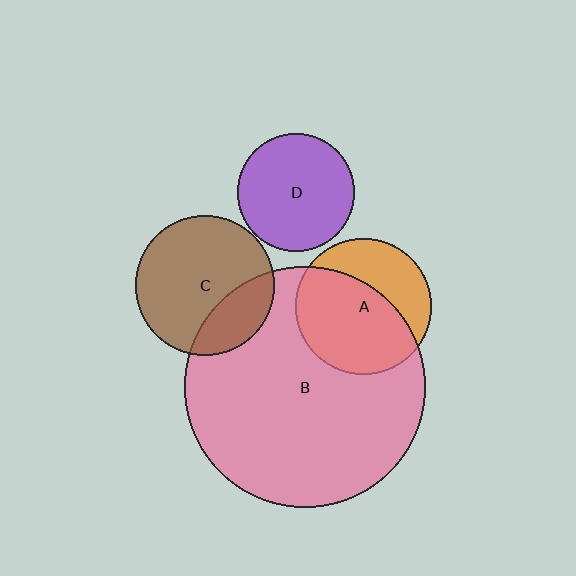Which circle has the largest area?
Circle B (pink).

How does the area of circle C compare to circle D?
Approximately 1.4 times.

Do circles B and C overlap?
Yes.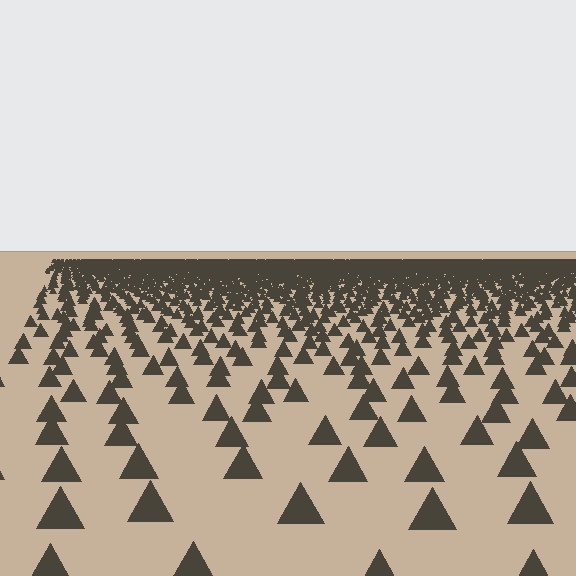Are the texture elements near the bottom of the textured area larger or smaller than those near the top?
Larger. Near the bottom, elements are closer to the viewer and appear at a bigger on-screen size.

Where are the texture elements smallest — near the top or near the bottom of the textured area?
Near the top.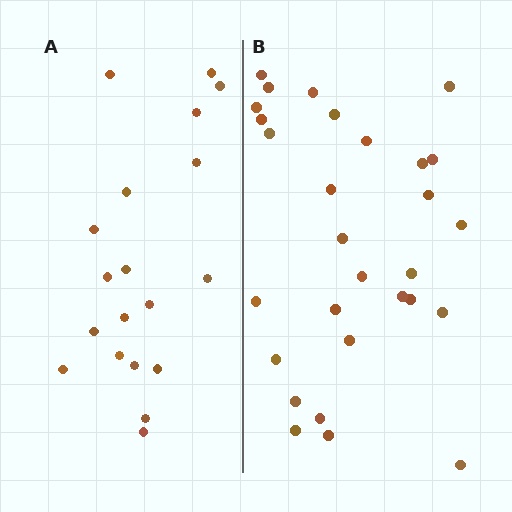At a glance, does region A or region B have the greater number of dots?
Region B (the right region) has more dots.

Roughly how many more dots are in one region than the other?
Region B has roughly 10 or so more dots than region A.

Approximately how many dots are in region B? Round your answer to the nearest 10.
About 30 dots. (The exact count is 29, which rounds to 30.)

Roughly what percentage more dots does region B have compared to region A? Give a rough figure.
About 55% more.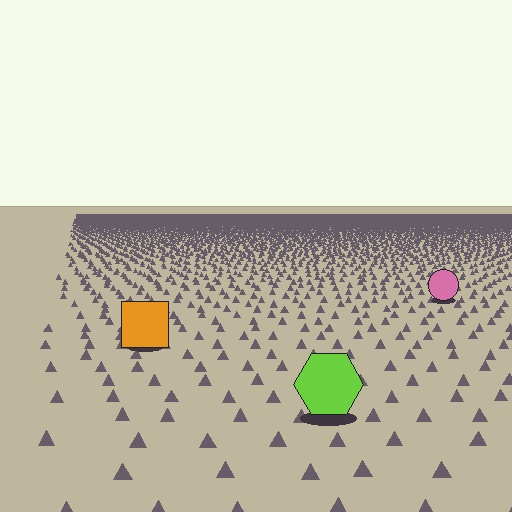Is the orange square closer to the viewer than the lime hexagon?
No. The lime hexagon is closer — you can tell from the texture gradient: the ground texture is coarser near it.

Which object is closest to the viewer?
The lime hexagon is closest. The texture marks near it are larger and more spread out.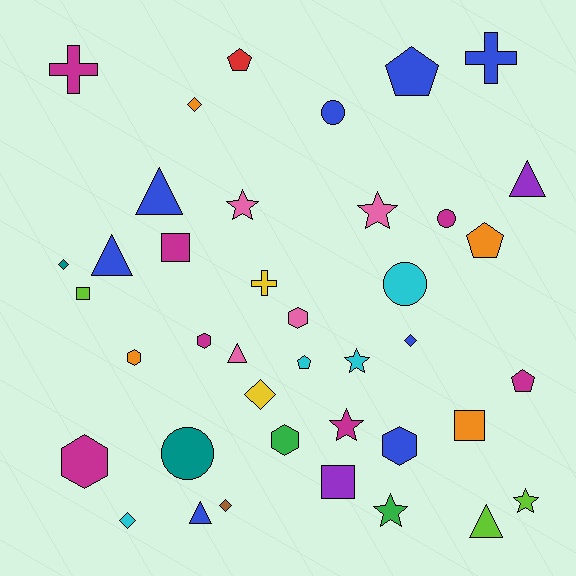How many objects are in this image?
There are 40 objects.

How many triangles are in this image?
There are 6 triangles.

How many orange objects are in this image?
There are 4 orange objects.